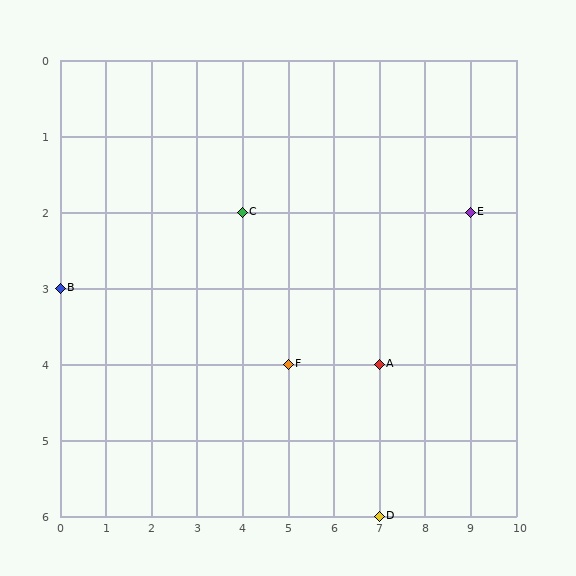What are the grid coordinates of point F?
Point F is at grid coordinates (5, 4).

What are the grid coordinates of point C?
Point C is at grid coordinates (4, 2).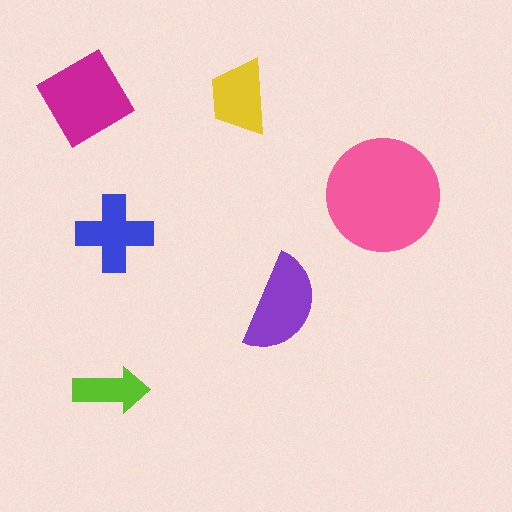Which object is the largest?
The pink circle.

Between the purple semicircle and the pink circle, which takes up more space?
The pink circle.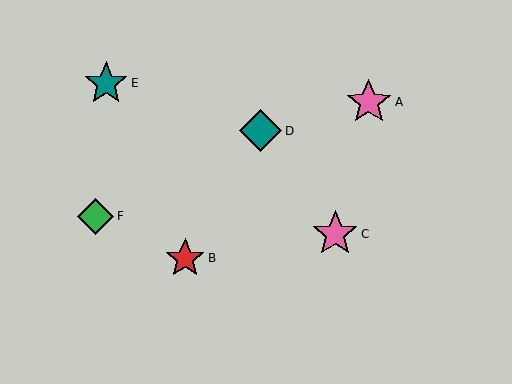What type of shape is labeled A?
Shape A is a pink star.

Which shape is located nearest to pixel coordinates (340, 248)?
The pink star (labeled C) at (335, 234) is nearest to that location.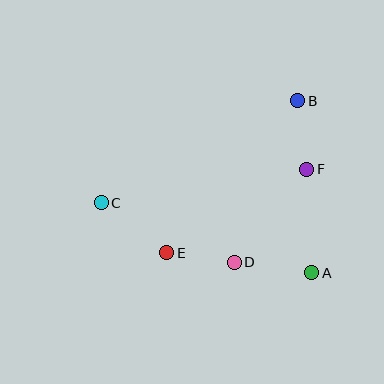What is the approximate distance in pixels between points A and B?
The distance between A and B is approximately 173 pixels.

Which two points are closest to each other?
Points D and E are closest to each other.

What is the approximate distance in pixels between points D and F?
The distance between D and F is approximately 118 pixels.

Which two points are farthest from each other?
Points A and C are farthest from each other.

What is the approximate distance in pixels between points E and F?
The distance between E and F is approximately 163 pixels.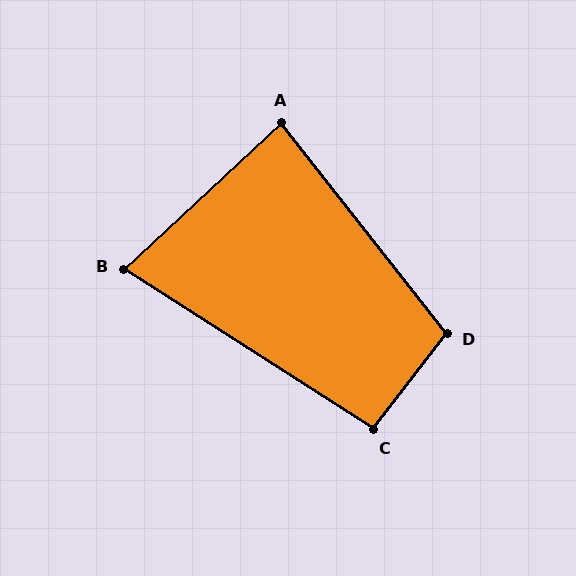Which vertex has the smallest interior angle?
B, at approximately 76 degrees.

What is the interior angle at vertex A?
Approximately 85 degrees (approximately right).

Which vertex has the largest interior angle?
D, at approximately 104 degrees.